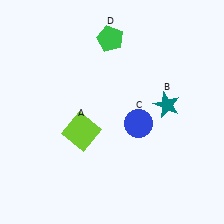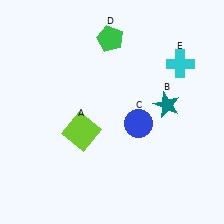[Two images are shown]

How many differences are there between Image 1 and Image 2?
There is 1 difference between the two images.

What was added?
A cyan cross (E) was added in Image 2.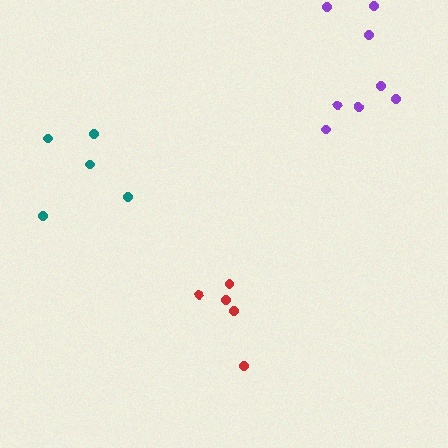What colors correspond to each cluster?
The clusters are colored: red, teal, purple.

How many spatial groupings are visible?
There are 3 spatial groupings.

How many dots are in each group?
Group 1: 5 dots, Group 2: 5 dots, Group 3: 8 dots (18 total).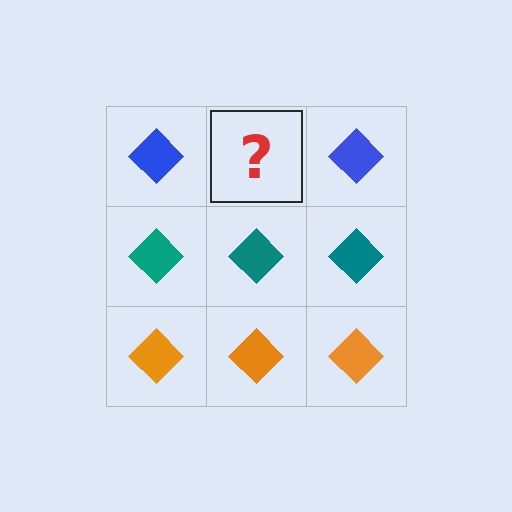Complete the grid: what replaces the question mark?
The question mark should be replaced with a blue diamond.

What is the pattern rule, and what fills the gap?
The rule is that each row has a consistent color. The gap should be filled with a blue diamond.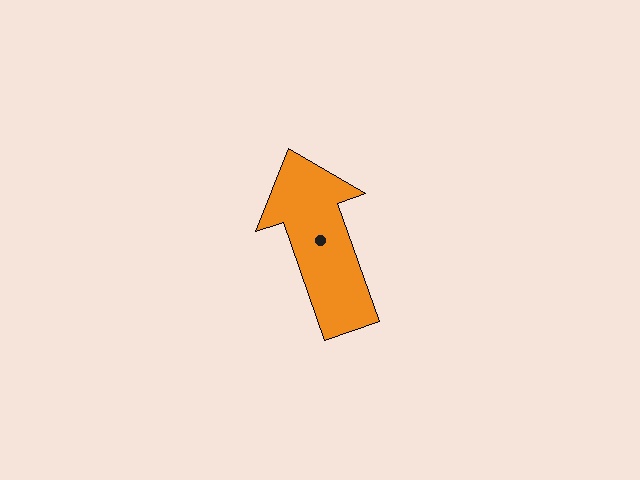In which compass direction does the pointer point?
North.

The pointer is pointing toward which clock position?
Roughly 11 o'clock.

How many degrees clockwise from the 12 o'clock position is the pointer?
Approximately 341 degrees.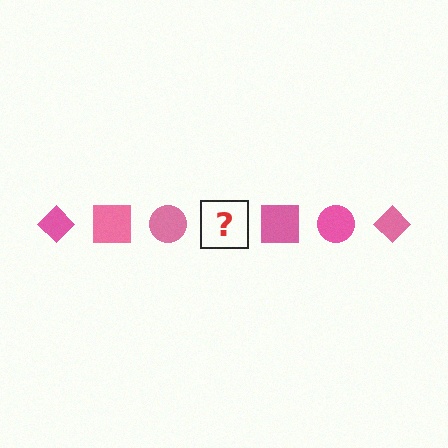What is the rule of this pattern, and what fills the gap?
The rule is that the pattern cycles through diamond, square, circle shapes in pink. The gap should be filled with a pink diamond.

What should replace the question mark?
The question mark should be replaced with a pink diamond.